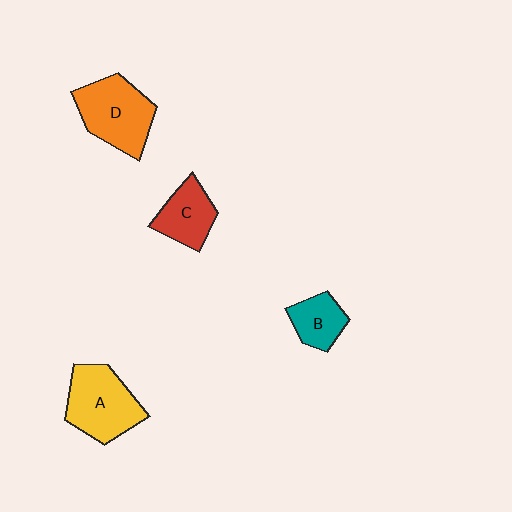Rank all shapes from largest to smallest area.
From largest to smallest: D (orange), A (yellow), C (red), B (teal).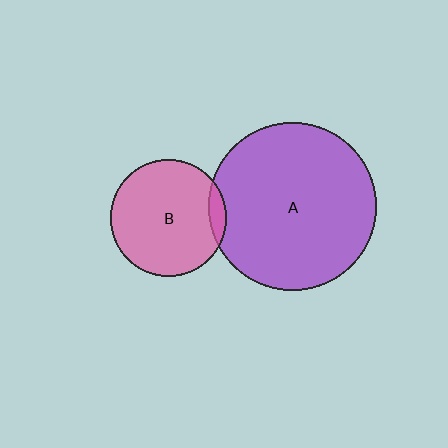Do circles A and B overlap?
Yes.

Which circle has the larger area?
Circle A (purple).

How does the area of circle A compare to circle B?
Approximately 2.1 times.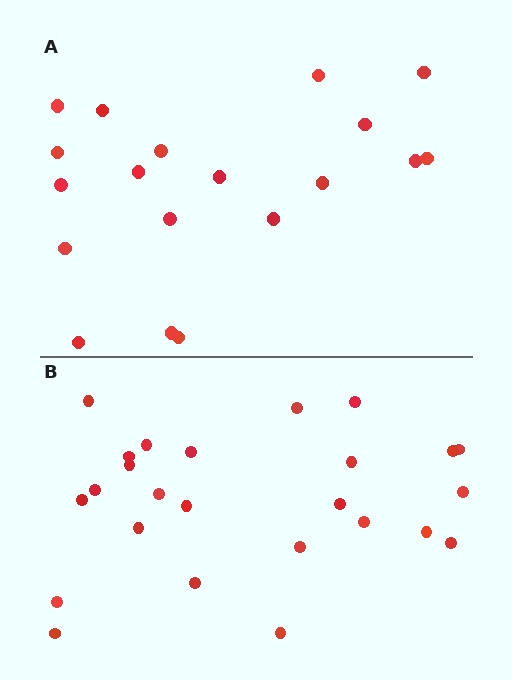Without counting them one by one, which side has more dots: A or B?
Region B (the bottom region) has more dots.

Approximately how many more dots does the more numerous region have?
Region B has about 6 more dots than region A.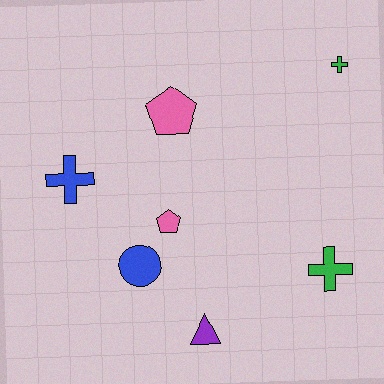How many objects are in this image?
There are 7 objects.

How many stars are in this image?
There are no stars.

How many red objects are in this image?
There are no red objects.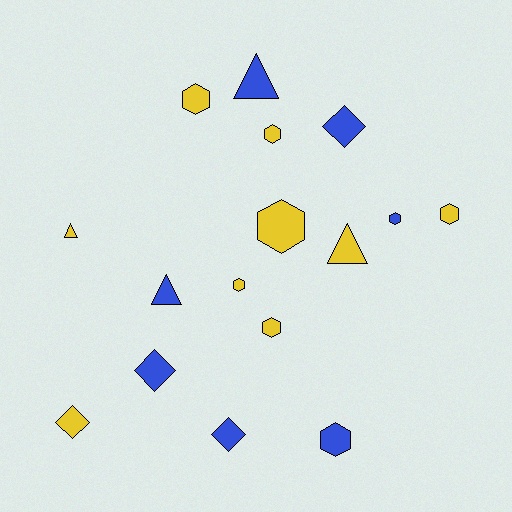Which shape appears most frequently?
Hexagon, with 8 objects.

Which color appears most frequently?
Yellow, with 9 objects.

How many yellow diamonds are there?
There is 1 yellow diamond.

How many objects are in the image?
There are 16 objects.